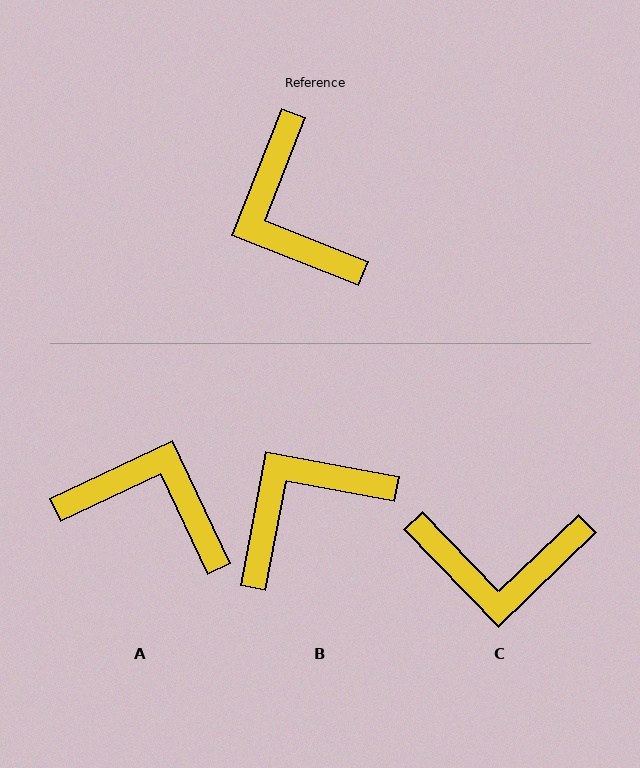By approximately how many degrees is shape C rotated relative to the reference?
Approximately 65 degrees counter-clockwise.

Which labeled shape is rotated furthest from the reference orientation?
A, about 133 degrees away.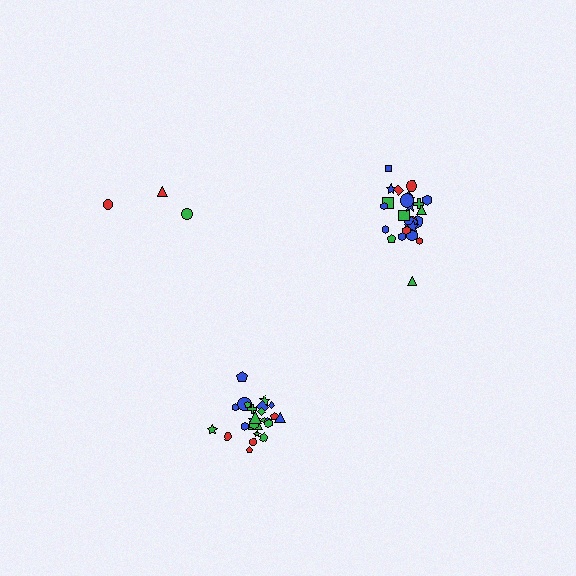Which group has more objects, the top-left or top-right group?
The top-right group.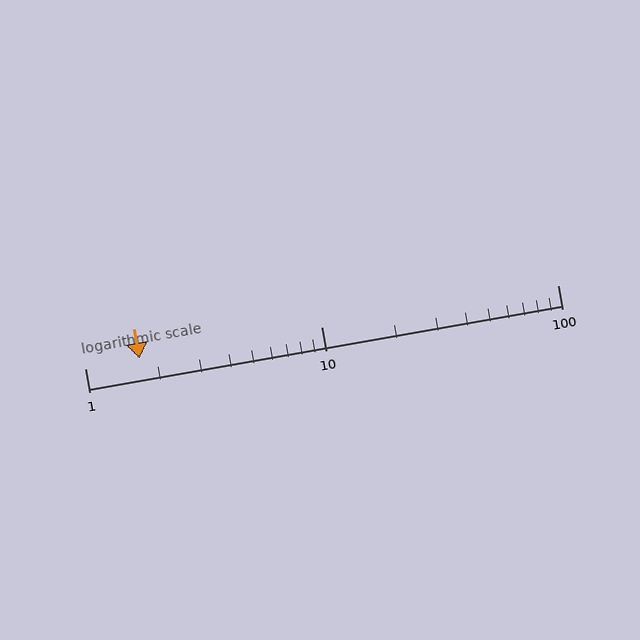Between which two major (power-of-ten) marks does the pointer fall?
The pointer is between 1 and 10.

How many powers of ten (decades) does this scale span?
The scale spans 2 decades, from 1 to 100.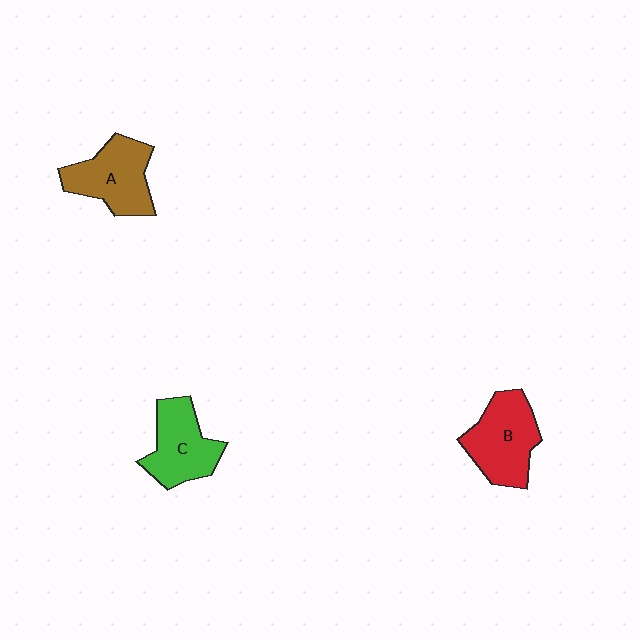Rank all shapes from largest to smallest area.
From largest to smallest: B (red), A (brown), C (green).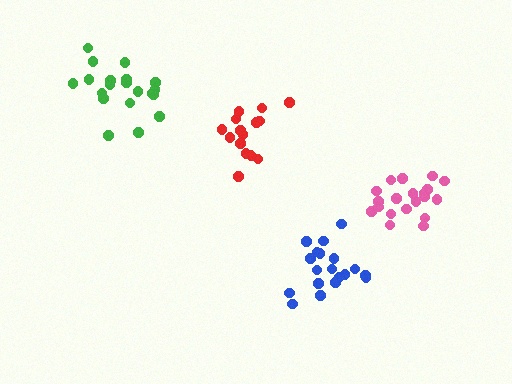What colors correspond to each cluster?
The clusters are colored: red, pink, green, blue.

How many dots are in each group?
Group 1: 15 dots, Group 2: 20 dots, Group 3: 20 dots, Group 4: 19 dots (74 total).